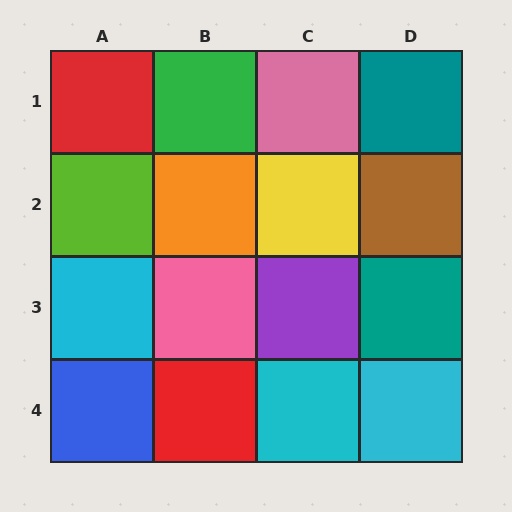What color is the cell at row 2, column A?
Lime.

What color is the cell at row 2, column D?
Brown.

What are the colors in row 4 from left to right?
Blue, red, cyan, cyan.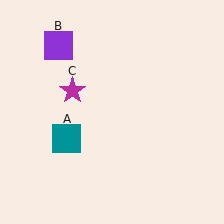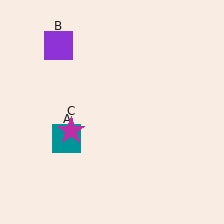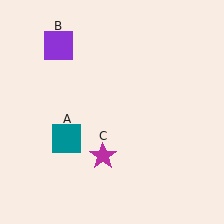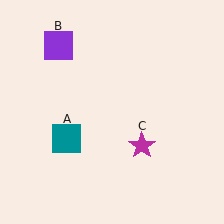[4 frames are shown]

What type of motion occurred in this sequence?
The magenta star (object C) rotated counterclockwise around the center of the scene.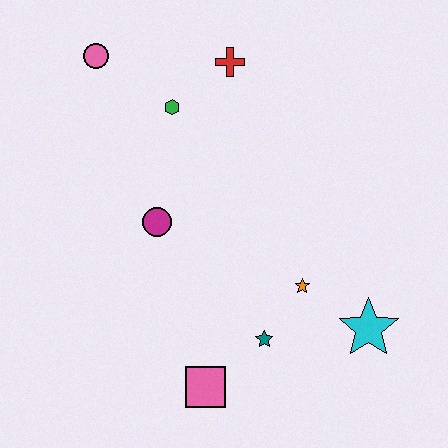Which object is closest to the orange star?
The teal star is closest to the orange star.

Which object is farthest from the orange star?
The pink circle is farthest from the orange star.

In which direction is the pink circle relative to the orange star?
The pink circle is above the orange star.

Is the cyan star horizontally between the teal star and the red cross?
No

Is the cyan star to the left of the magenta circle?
No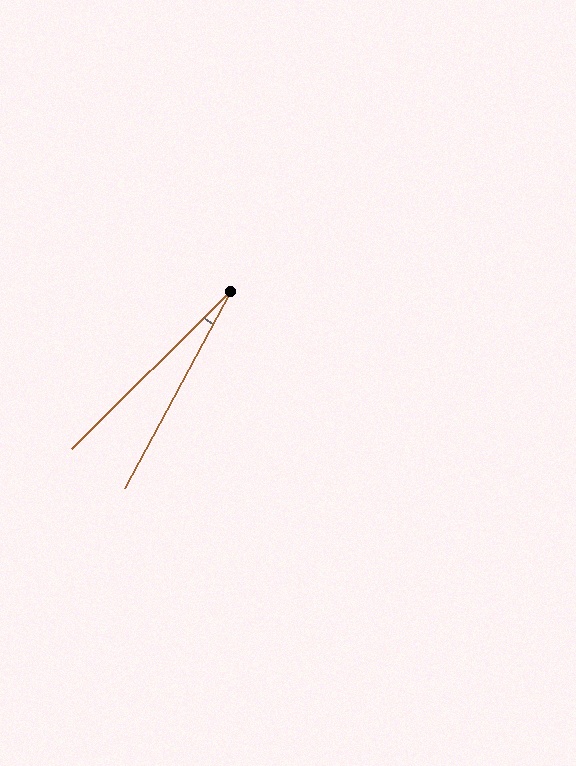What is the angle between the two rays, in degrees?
Approximately 17 degrees.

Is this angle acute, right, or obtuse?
It is acute.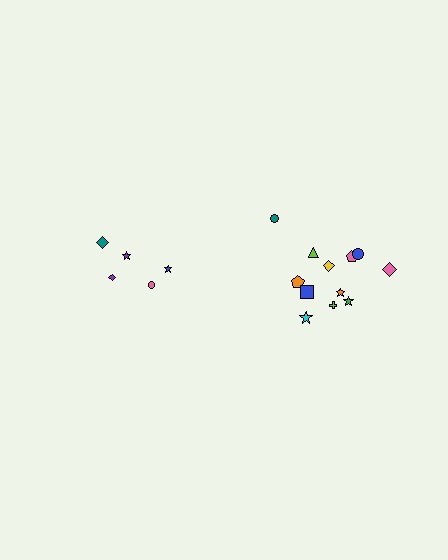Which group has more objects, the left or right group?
The right group.